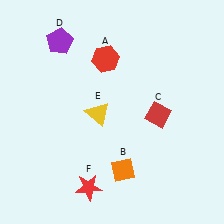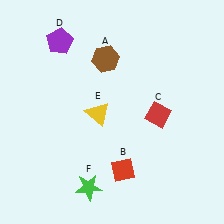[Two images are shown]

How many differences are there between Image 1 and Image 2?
There are 3 differences between the two images.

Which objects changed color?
A changed from red to brown. B changed from orange to red. F changed from red to green.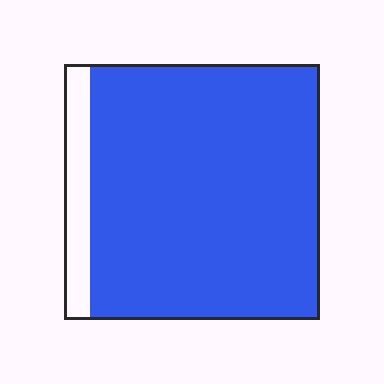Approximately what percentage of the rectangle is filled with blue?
Approximately 90%.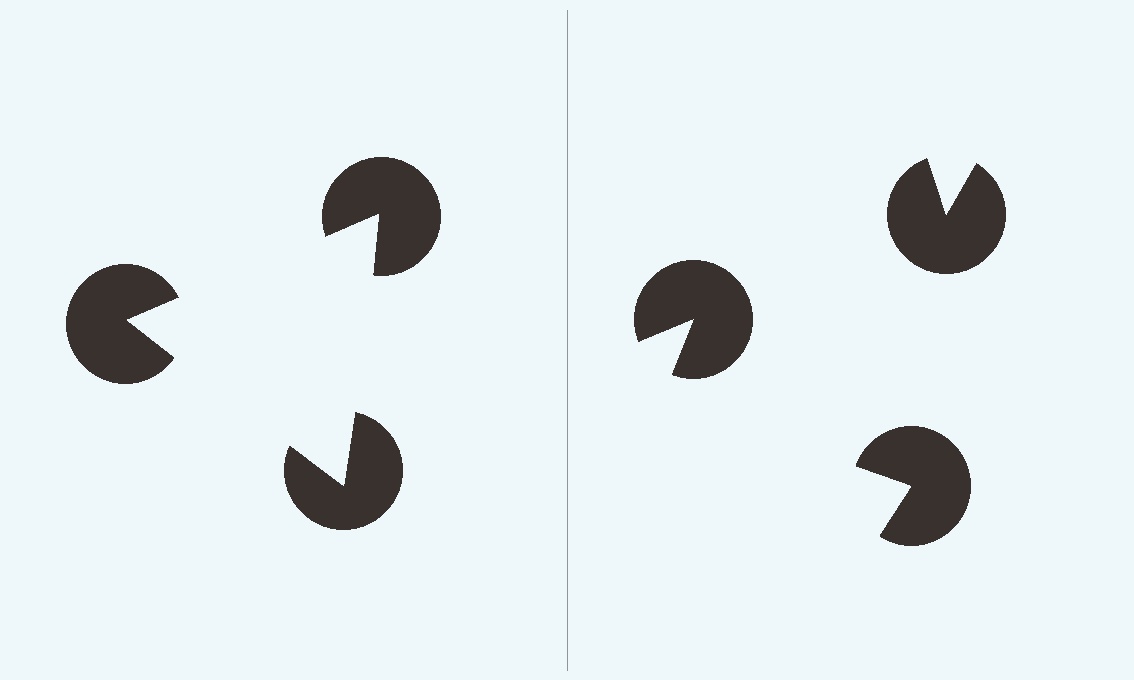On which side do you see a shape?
An illusory triangle appears on the left side. On the right side the wedge cuts are rotated, so no coherent shape forms.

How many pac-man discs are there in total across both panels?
6 — 3 on each side.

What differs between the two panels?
The pac-man discs are positioned identically on both sides; only the wedge orientations differ. On the left they align to a triangle; on the right they are misaligned.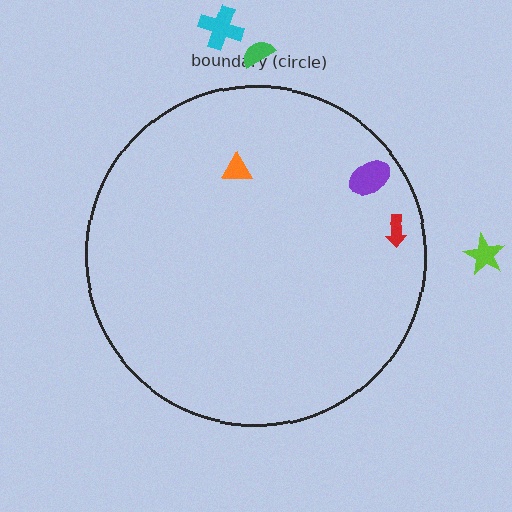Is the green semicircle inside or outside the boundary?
Outside.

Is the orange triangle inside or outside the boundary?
Inside.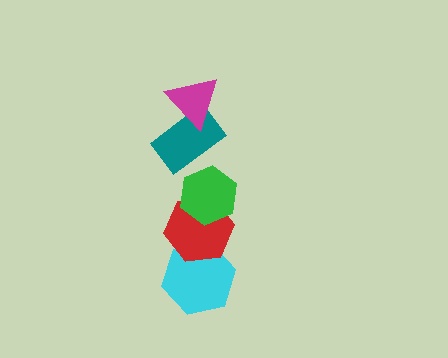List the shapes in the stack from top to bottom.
From top to bottom: the magenta triangle, the teal rectangle, the green hexagon, the red hexagon, the cyan hexagon.